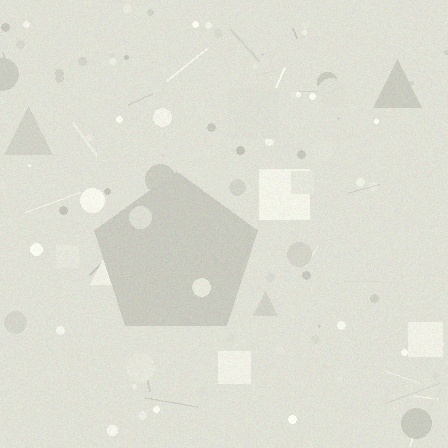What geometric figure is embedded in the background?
A pentagon is embedded in the background.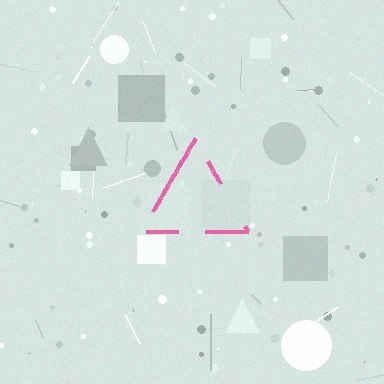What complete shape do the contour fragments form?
The contour fragments form a triangle.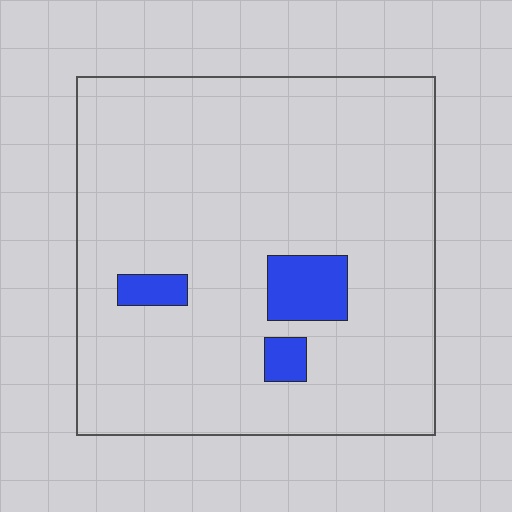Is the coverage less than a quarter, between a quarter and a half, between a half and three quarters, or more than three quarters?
Less than a quarter.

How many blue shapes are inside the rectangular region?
3.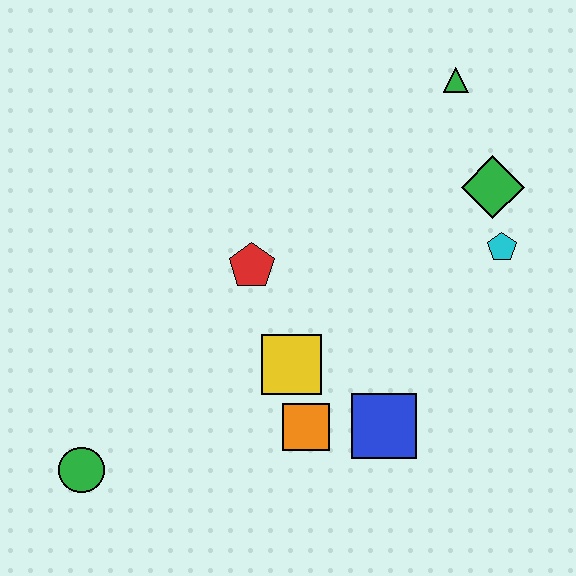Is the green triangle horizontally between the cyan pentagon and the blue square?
Yes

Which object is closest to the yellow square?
The orange square is closest to the yellow square.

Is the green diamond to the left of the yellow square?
No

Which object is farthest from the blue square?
The green triangle is farthest from the blue square.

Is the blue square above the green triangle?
No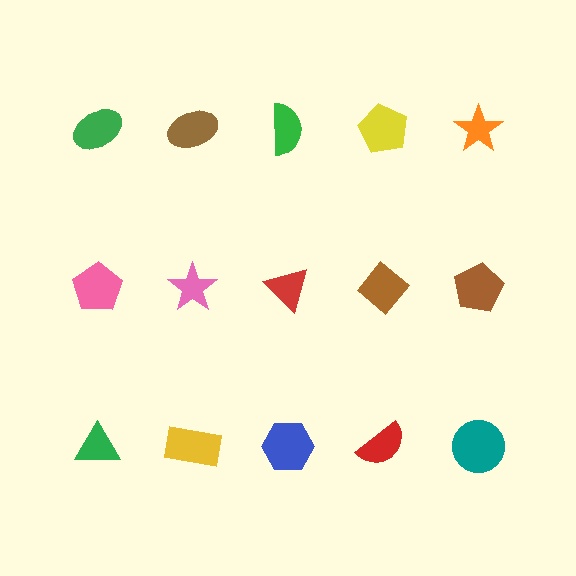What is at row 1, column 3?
A green semicircle.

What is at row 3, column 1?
A green triangle.